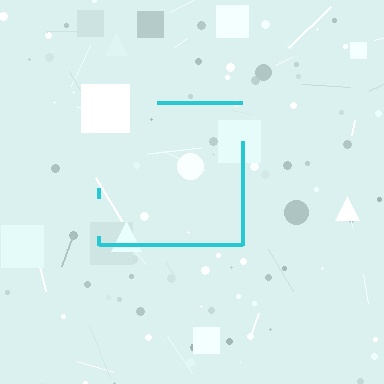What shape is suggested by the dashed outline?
The dashed outline suggests a square.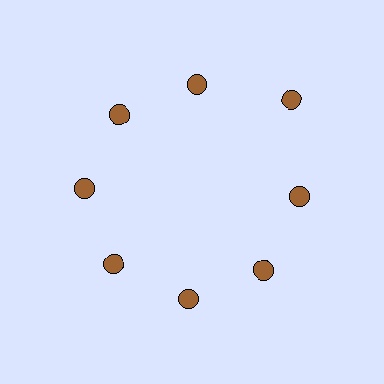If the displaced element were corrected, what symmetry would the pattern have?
It would have 8-fold rotational symmetry — the pattern would map onto itself every 45 degrees.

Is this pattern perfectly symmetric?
No. The 8 brown circles are arranged in a ring, but one element near the 2 o'clock position is pushed outward from the center, breaking the 8-fold rotational symmetry.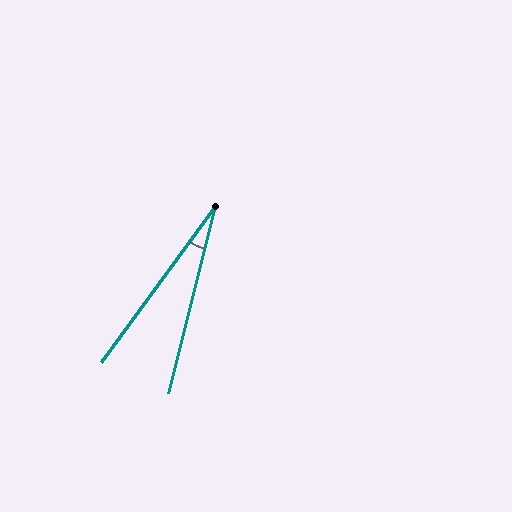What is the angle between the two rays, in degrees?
Approximately 22 degrees.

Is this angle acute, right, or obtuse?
It is acute.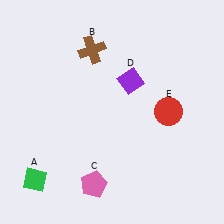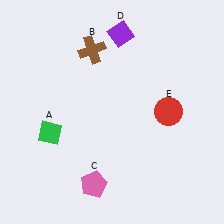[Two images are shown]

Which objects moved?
The objects that moved are: the green diamond (A), the purple diamond (D).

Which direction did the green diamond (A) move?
The green diamond (A) moved up.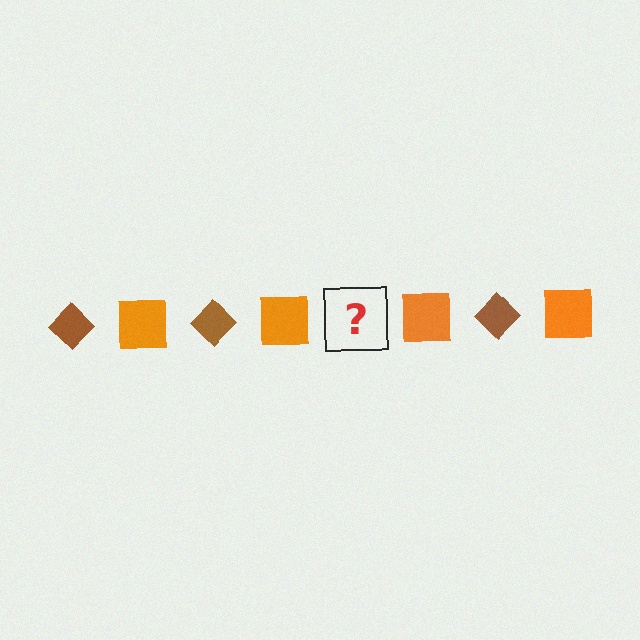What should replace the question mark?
The question mark should be replaced with a brown diamond.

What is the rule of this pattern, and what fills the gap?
The rule is that the pattern alternates between brown diamond and orange square. The gap should be filled with a brown diamond.